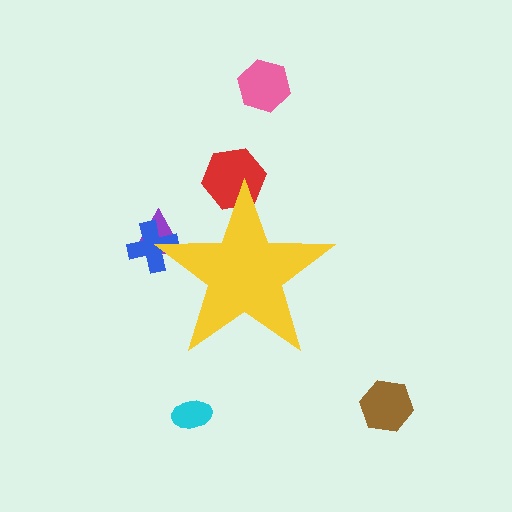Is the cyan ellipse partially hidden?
No, the cyan ellipse is fully visible.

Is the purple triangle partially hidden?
Yes, the purple triangle is partially hidden behind the yellow star.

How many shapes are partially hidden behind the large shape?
3 shapes are partially hidden.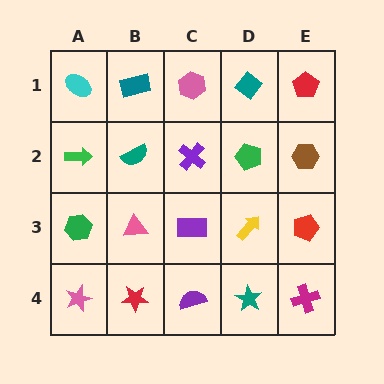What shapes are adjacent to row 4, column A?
A green hexagon (row 3, column A), a red star (row 4, column B).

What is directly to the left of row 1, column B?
A cyan ellipse.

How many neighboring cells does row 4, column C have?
3.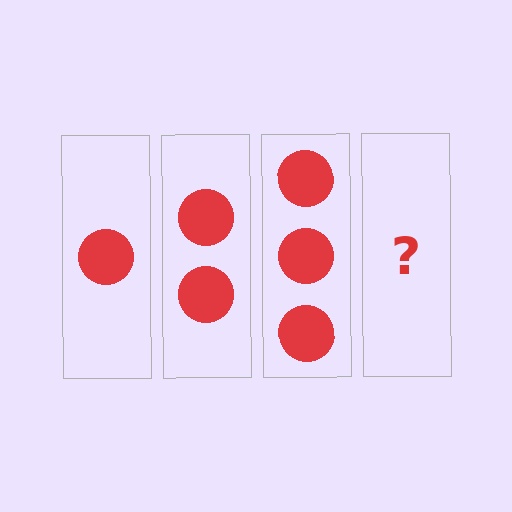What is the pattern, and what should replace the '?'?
The pattern is that each step adds one more circle. The '?' should be 4 circles.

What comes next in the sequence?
The next element should be 4 circles.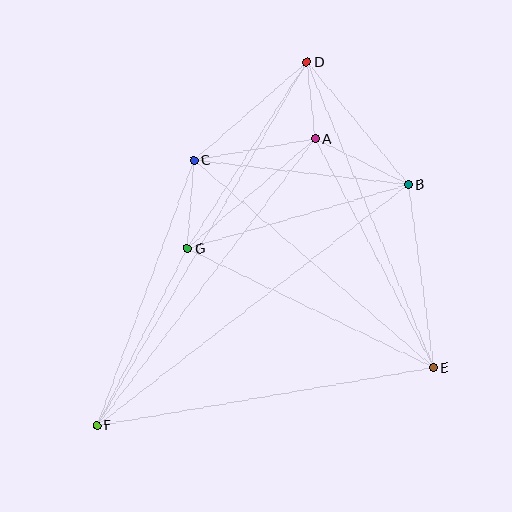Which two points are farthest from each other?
Points D and F are farthest from each other.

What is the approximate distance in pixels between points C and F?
The distance between C and F is approximately 282 pixels.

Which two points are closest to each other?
Points A and D are closest to each other.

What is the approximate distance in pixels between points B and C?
The distance between B and C is approximately 216 pixels.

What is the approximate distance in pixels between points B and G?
The distance between B and G is approximately 230 pixels.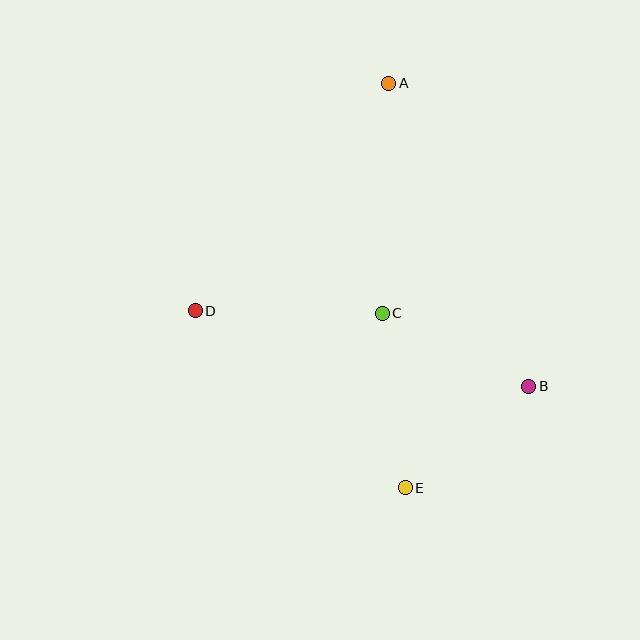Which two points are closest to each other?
Points B and E are closest to each other.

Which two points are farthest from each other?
Points A and E are farthest from each other.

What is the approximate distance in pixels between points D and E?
The distance between D and E is approximately 275 pixels.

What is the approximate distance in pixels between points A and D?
The distance between A and D is approximately 299 pixels.